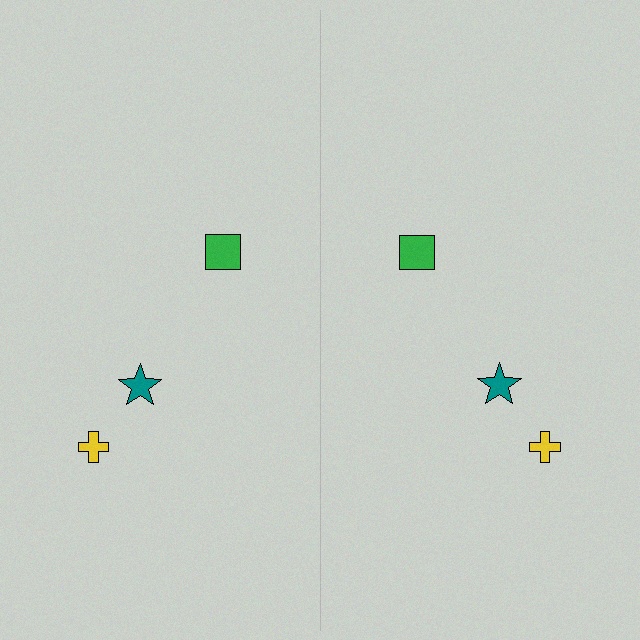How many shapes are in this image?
There are 6 shapes in this image.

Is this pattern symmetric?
Yes, this pattern has bilateral (reflection) symmetry.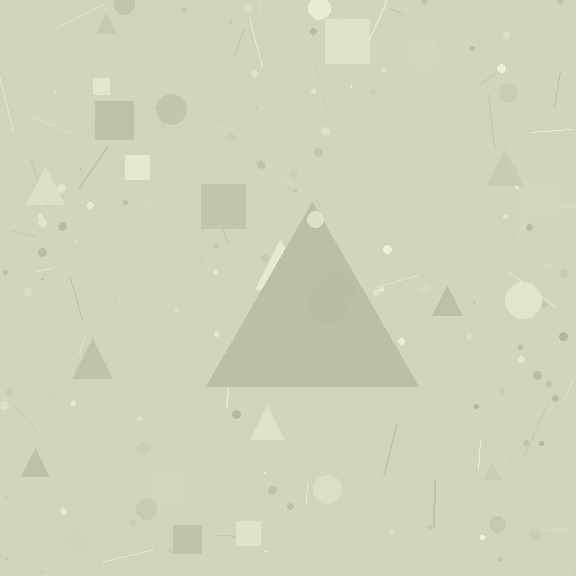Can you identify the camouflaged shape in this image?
The camouflaged shape is a triangle.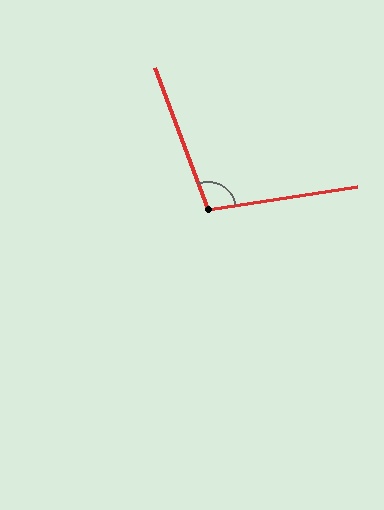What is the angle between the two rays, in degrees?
Approximately 102 degrees.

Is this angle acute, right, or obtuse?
It is obtuse.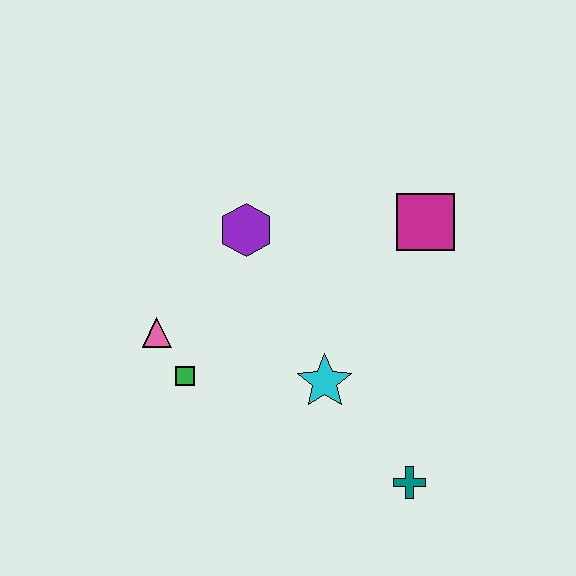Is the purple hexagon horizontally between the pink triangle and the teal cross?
Yes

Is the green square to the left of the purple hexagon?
Yes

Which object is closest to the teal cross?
The cyan star is closest to the teal cross.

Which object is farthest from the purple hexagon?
The teal cross is farthest from the purple hexagon.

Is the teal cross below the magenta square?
Yes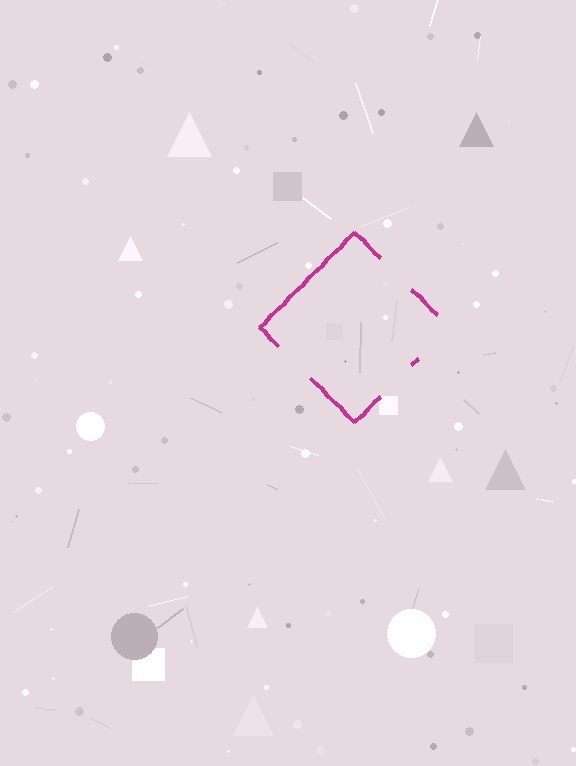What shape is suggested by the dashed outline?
The dashed outline suggests a diamond.